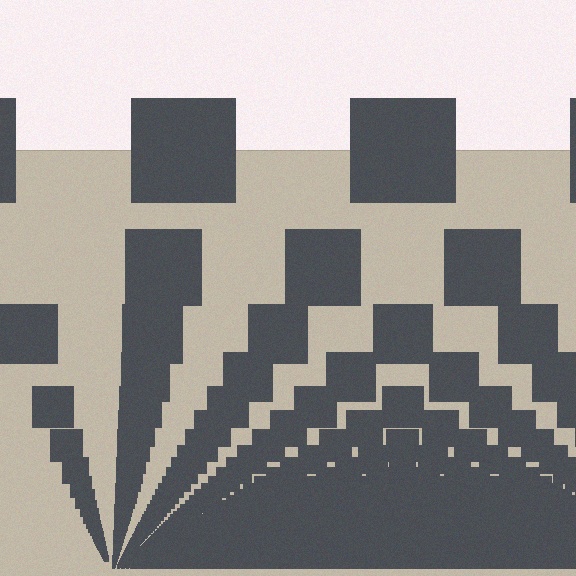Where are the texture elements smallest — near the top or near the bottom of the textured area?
Near the bottom.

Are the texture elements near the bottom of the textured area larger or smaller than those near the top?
Smaller. The gradient is inverted — elements near the bottom are smaller and denser.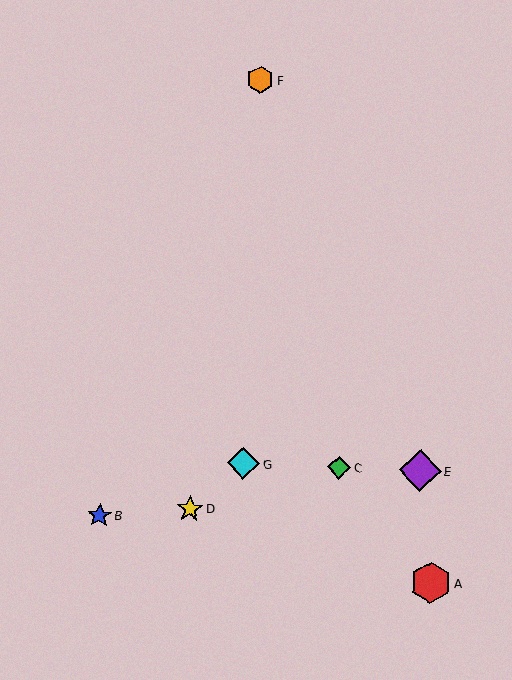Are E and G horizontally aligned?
Yes, both are at y≈471.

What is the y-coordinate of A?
Object A is at y≈583.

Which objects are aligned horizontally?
Objects C, E, G are aligned horizontally.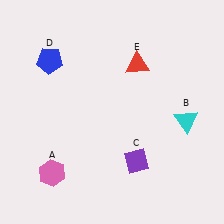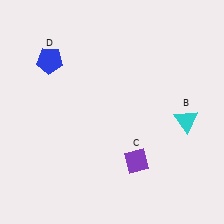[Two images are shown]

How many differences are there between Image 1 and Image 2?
There are 2 differences between the two images.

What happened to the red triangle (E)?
The red triangle (E) was removed in Image 2. It was in the top-right area of Image 1.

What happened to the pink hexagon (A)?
The pink hexagon (A) was removed in Image 2. It was in the bottom-left area of Image 1.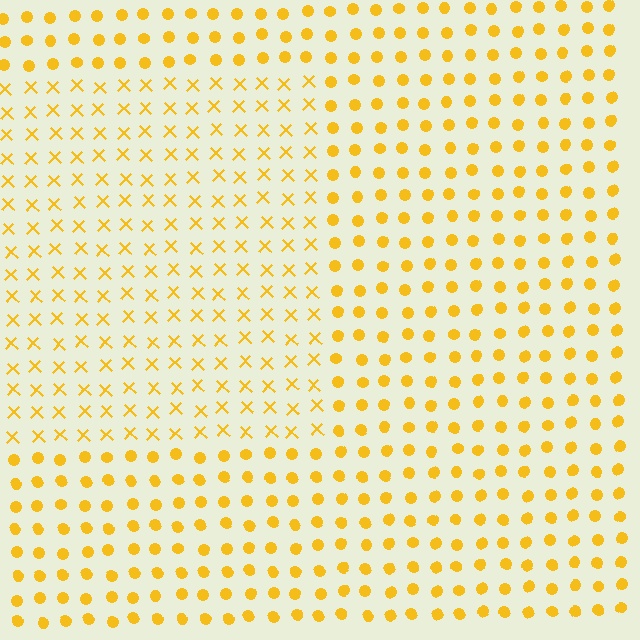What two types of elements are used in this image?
The image uses X marks inside the rectangle region and circles outside it.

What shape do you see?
I see a rectangle.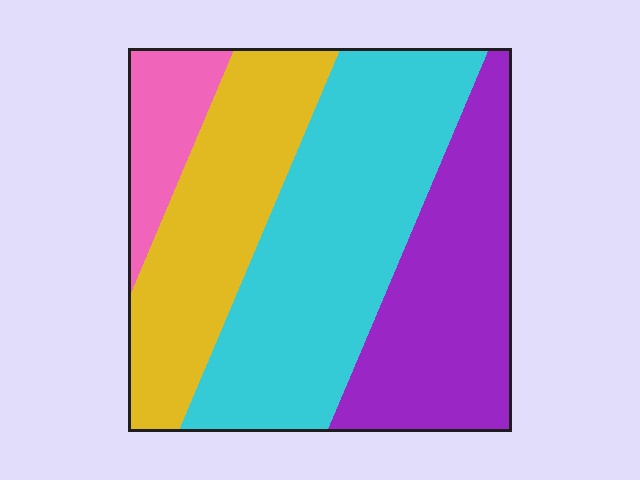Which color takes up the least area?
Pink, at roughly 10%.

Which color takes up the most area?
Cyan, at roughly 40%.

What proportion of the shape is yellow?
Yellow takes up between a sixth and a third of the shape.